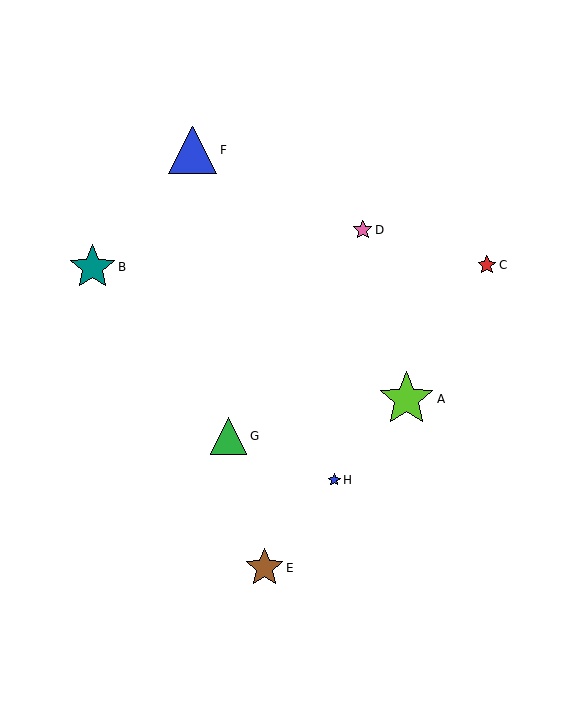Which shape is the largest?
The lime star (labeled A) is the largest.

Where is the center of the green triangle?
The center of the green triangle is at (229, 436).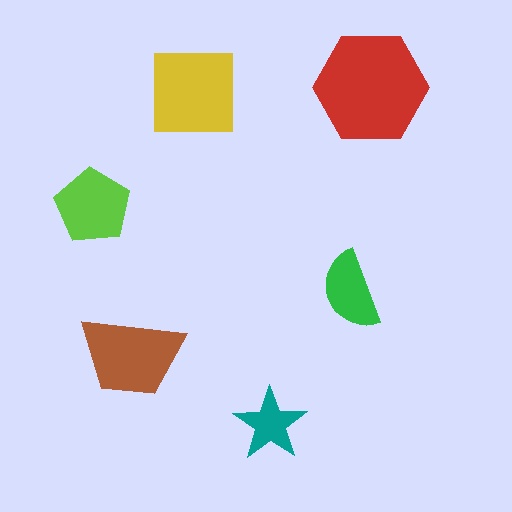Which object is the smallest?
The teal star.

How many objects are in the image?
There are 6 objects in the image.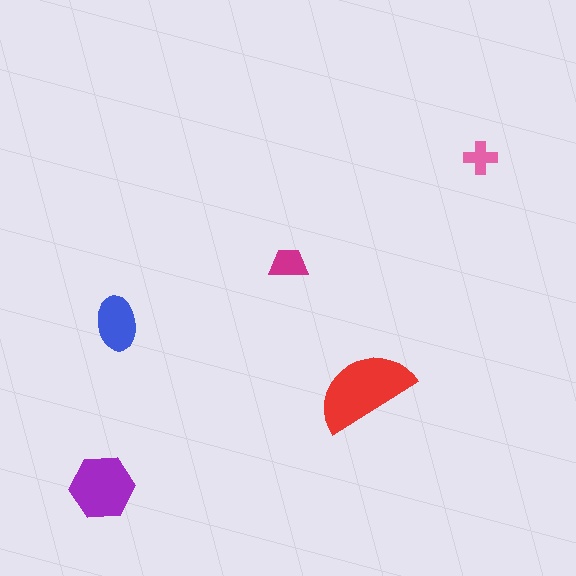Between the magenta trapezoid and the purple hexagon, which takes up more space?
The purple hexagon.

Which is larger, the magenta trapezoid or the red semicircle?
The red semicircle.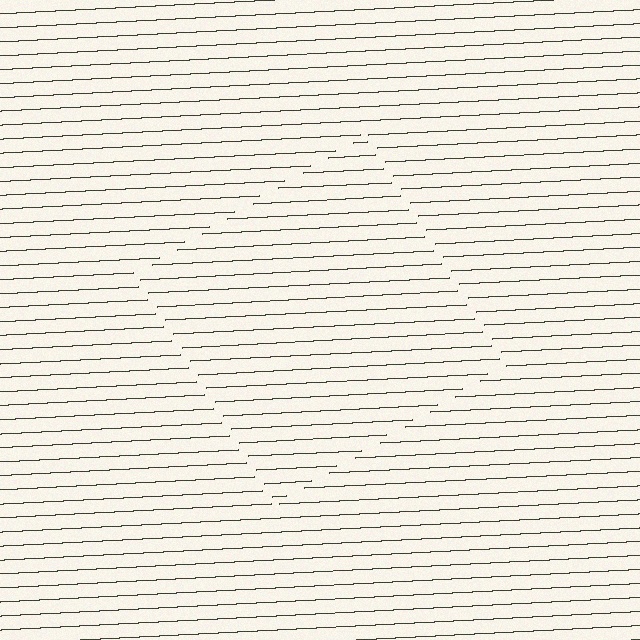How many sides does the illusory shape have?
4 sides — the line-ends trace a square.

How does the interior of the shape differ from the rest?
The interior of the shape contains the same grating, shifted by half a period — the contour is defined by the phase discontinuity where line-ends from the inner and outer gratings abut.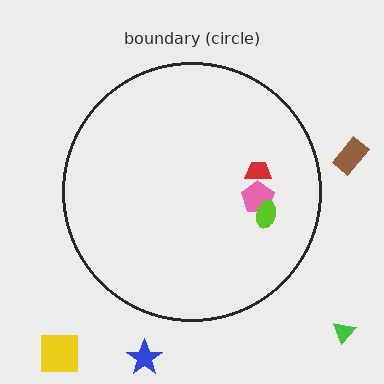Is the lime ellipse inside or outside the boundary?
Inside.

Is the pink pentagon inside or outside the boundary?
Inside.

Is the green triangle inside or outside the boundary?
Outside.